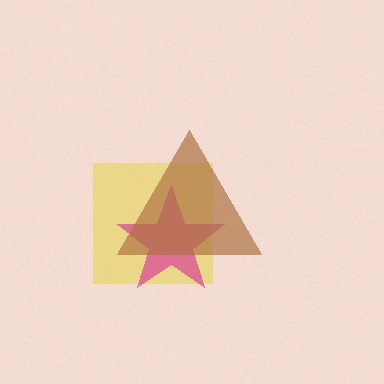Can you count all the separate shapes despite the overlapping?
Yes, there are 3 separate shapes.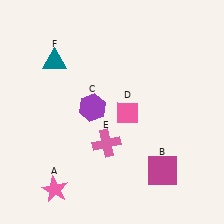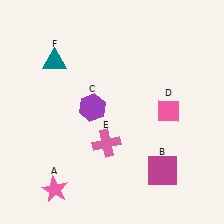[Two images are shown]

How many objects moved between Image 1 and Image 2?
1 object moved between the two images.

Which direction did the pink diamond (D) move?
The pink diamond (D) moved right.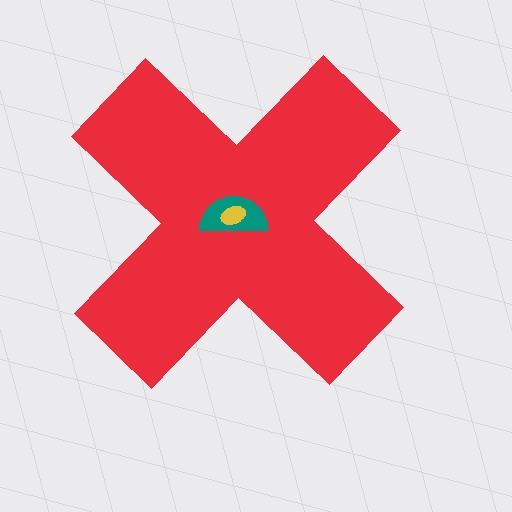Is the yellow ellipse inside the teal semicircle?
Yes.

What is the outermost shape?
The red cross.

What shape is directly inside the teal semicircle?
The yellow ellipse.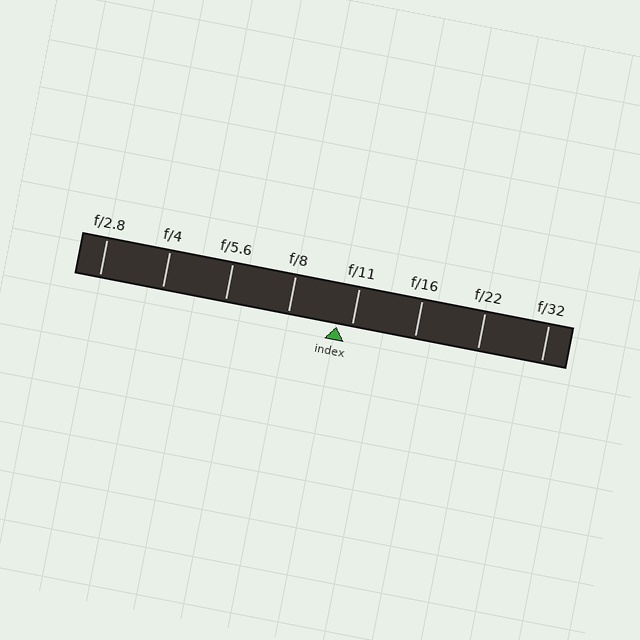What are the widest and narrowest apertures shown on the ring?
The widest aperture shown is f/2.8 and the narrowest is f/32.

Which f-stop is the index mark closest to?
The index mark is closest to f/11.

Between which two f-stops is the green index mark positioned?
The index mark is between f/8 and f/11.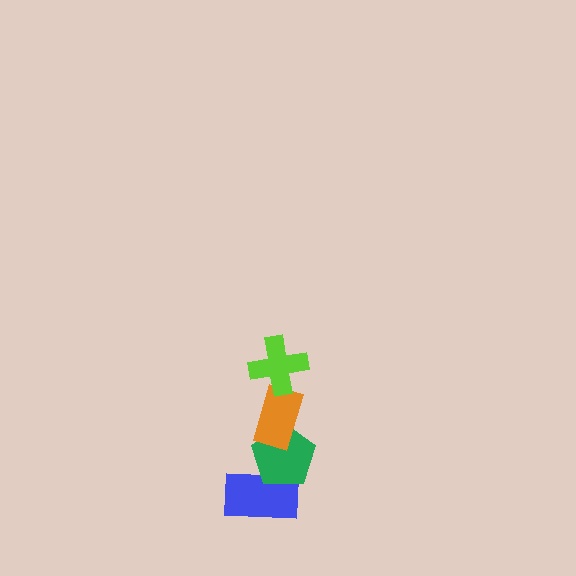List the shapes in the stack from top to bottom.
From top to bottom: the lime cross, the orange rectangle, the green pentagon, the blue rectangle.